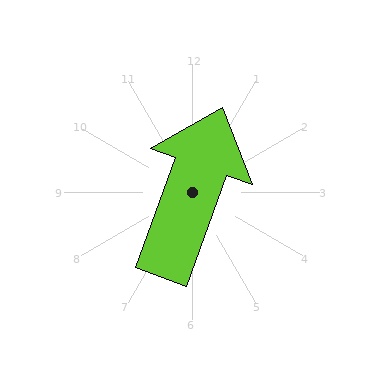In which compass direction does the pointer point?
North.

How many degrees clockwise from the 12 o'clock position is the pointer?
Approximately 20 degrees.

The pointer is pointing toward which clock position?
Roughly 1 o'clock.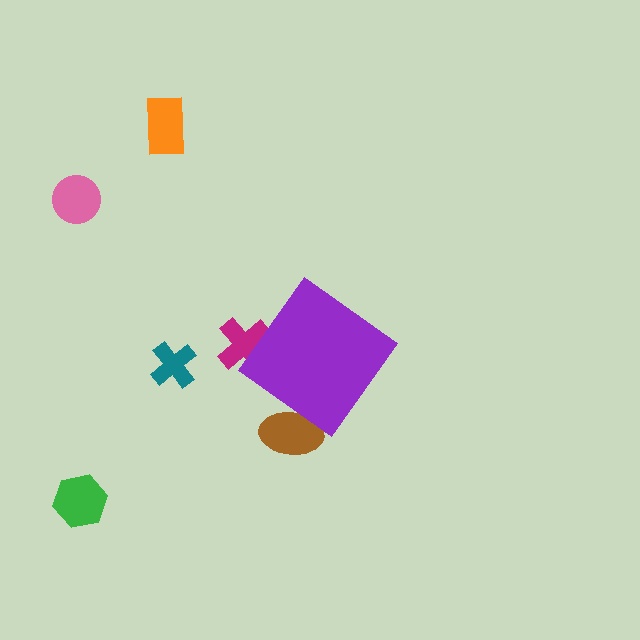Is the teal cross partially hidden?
No, the teal cross is fully visible.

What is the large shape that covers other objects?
A purple diamond.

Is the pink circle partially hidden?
No, the pink circle is fully visible.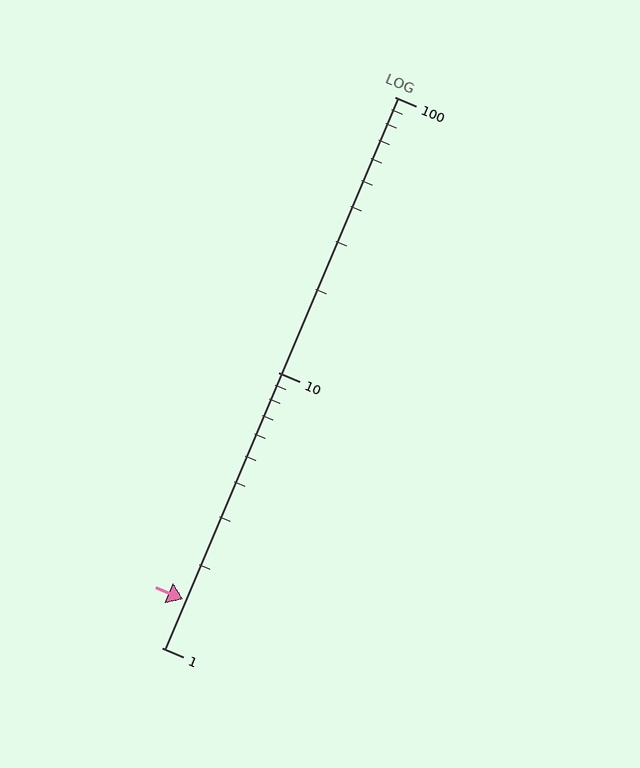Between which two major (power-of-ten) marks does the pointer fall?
The pointer is between 1 and 10.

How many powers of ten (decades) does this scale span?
The scale spans 2 decades, from 1 to 100.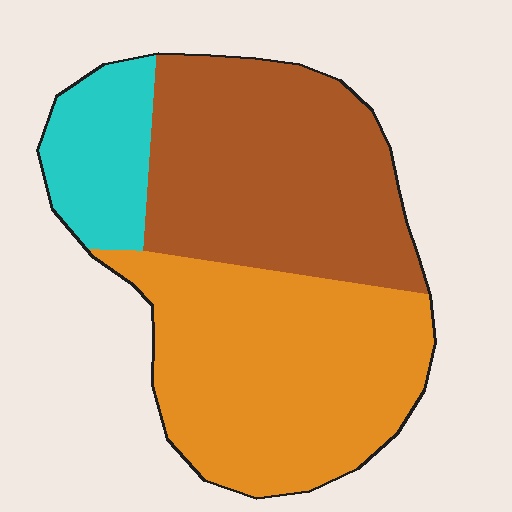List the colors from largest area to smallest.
From largest to smallest: orange, brown, cyan.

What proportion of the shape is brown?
Brown covers 41% of the shape.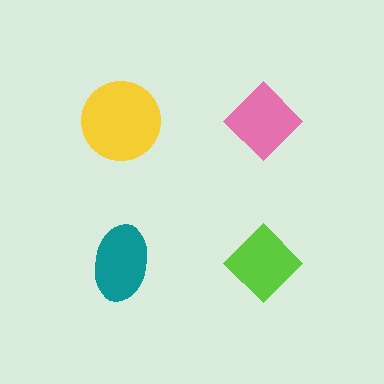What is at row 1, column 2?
A pink diamond.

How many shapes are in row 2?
2 shapes.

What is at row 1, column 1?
A yellow circle.